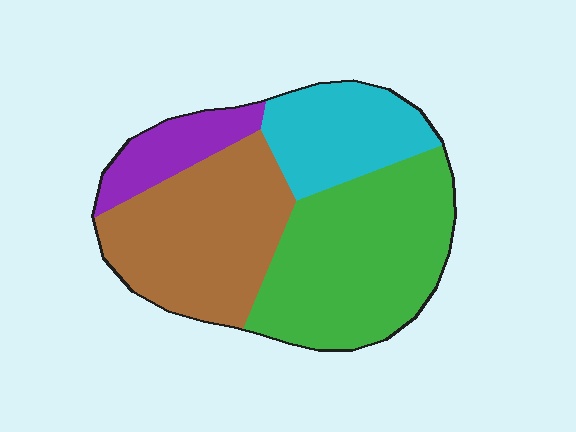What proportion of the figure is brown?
Brown covers 32% of the figure.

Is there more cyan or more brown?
Brown.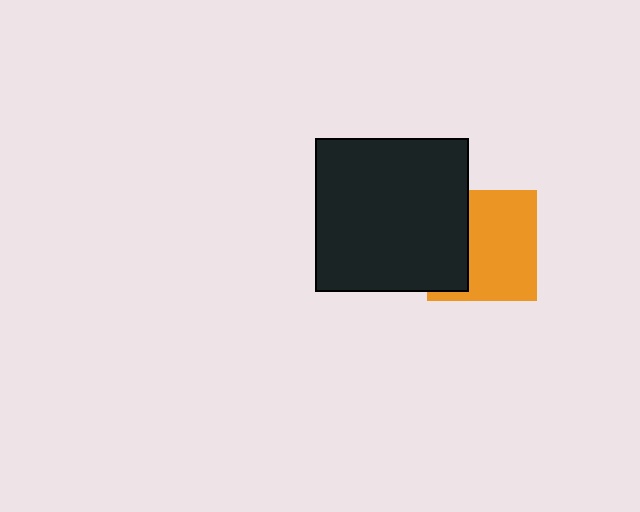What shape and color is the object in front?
The object in front is a black square.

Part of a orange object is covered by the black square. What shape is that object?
It is a square.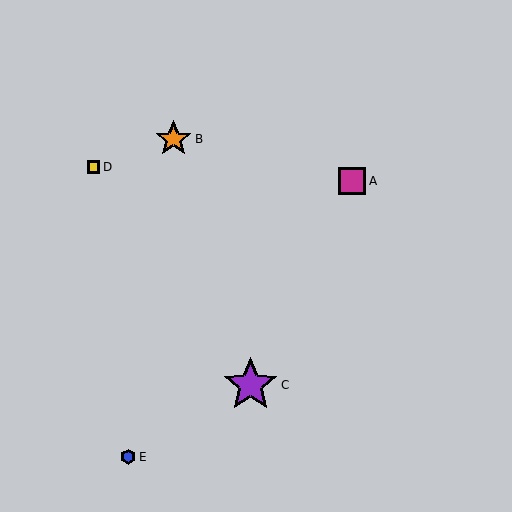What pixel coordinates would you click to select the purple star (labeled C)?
Click at (250, 385) to select the purple star C.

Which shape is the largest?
The purple star (labeled C) is the largest.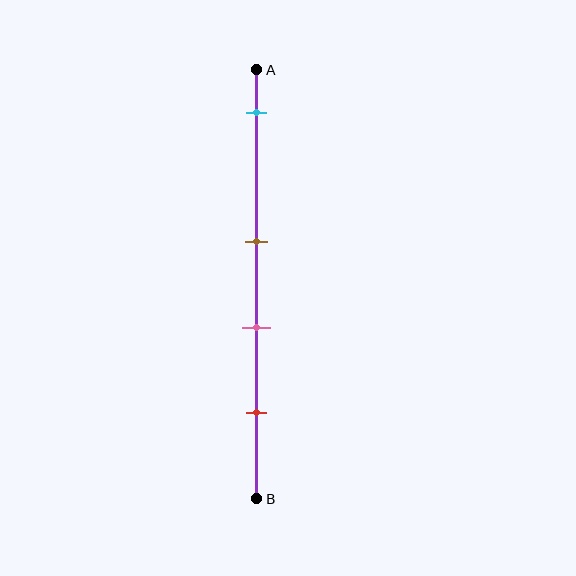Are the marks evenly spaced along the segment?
No, the marks are not evenly spaced.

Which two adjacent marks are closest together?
The brown and pink marks are the closest adjacent pair.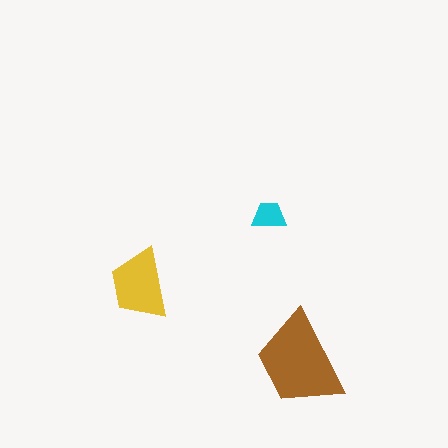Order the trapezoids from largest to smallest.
the brown one, the yellow one, the cyan one.